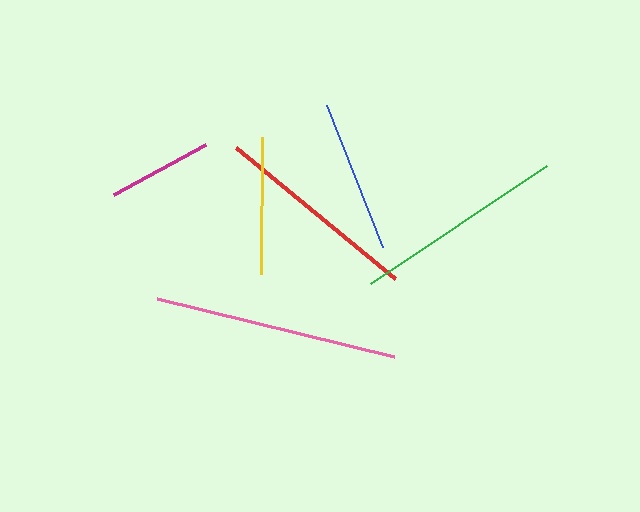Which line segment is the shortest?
The magenta line is the shortest at approximately 105 pixels.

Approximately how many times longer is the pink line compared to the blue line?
The pink line is approximately 1.6 times the length of the blue line.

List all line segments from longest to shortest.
From longest to shortest: pink, green, red, blue, yellow, magenta.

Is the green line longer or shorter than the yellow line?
The green line is longer than the yellow line.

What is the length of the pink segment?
The pink segment is approximately 245 pixels long.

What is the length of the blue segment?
The blue segment is approximately 153 pixels long.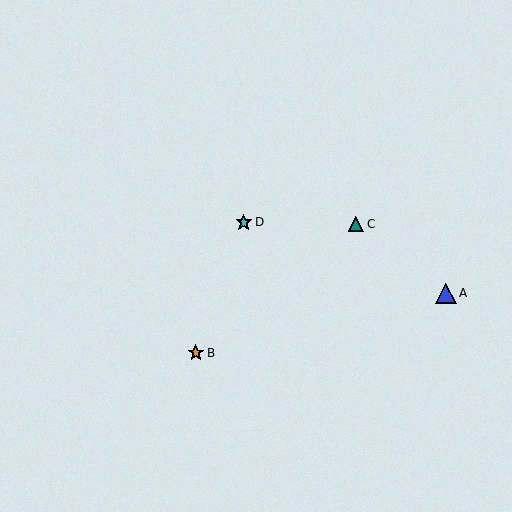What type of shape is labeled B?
Shape B is an orange star.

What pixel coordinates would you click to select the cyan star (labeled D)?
Click at (244, 222) to select the cyan star D.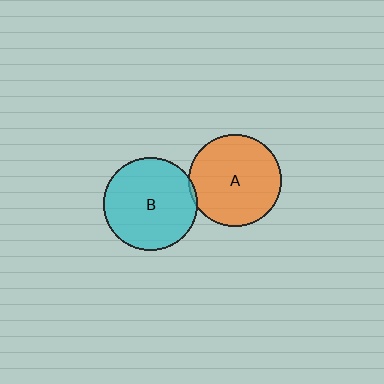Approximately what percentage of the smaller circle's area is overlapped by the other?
Approximately 5%.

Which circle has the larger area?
Circle B (cyan).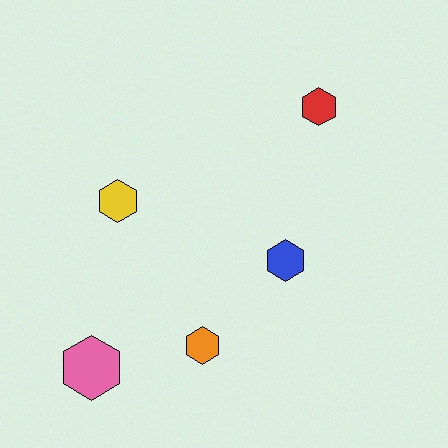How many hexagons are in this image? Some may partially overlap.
There are 5 hexagons.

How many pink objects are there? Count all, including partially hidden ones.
There is 1 pink object.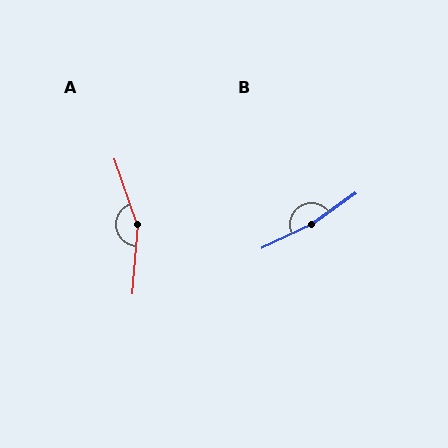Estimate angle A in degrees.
Approximately 156 degrees.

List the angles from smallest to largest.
A (156°), B (170°).